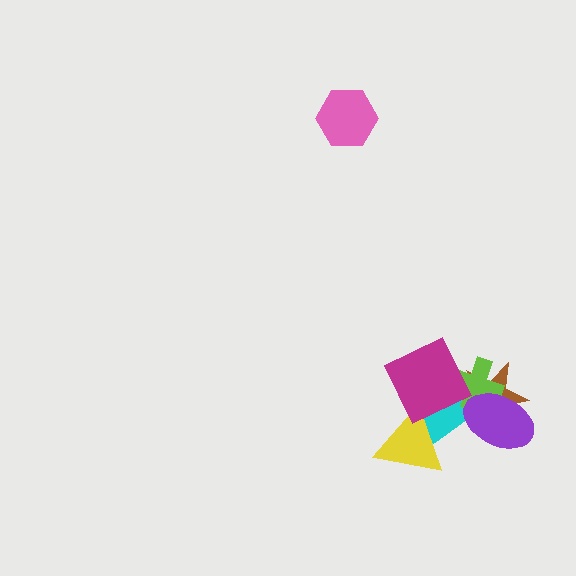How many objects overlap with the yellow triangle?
2 objects overlap with the yellow triangle.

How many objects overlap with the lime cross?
4 objects overlap with the lime cross.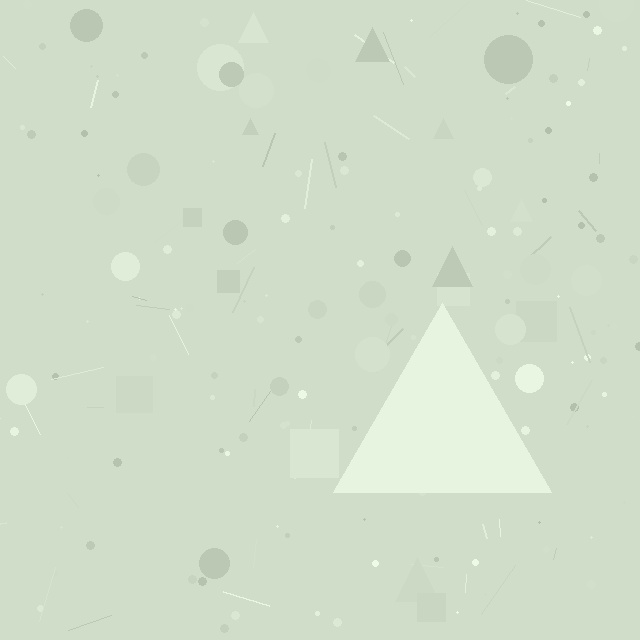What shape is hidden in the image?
A triangle is hidden in the image.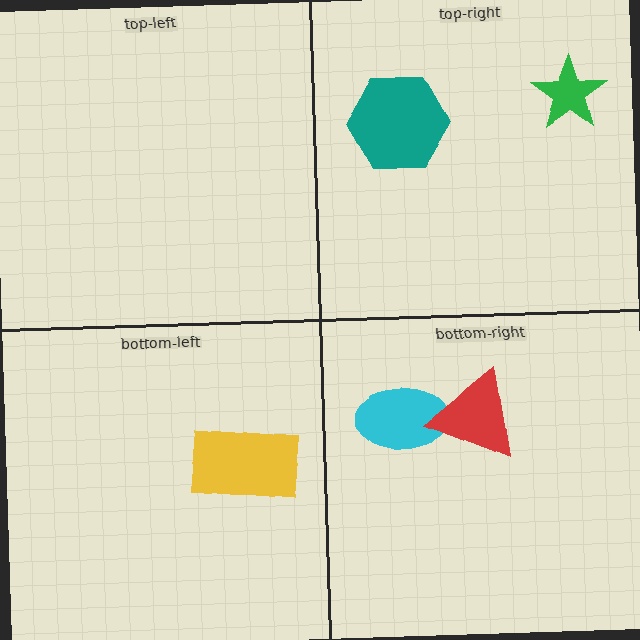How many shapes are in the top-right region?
2.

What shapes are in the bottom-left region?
The yellow rectangle.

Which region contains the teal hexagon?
The top-right region.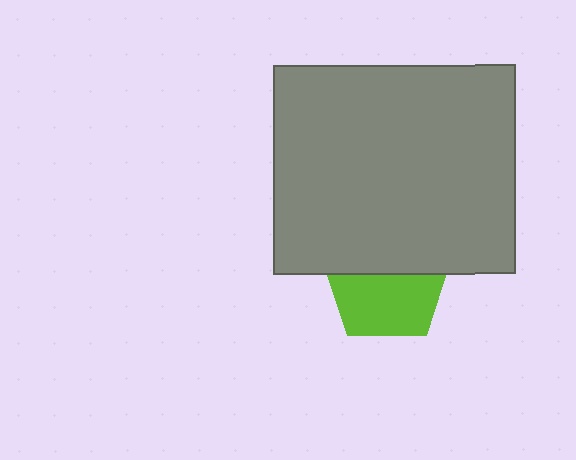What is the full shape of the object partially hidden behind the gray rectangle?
The partially hidden object is a lime pentagon.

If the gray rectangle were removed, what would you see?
You would see the complete lime pentagon.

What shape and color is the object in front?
The object in front is a gray rectangle.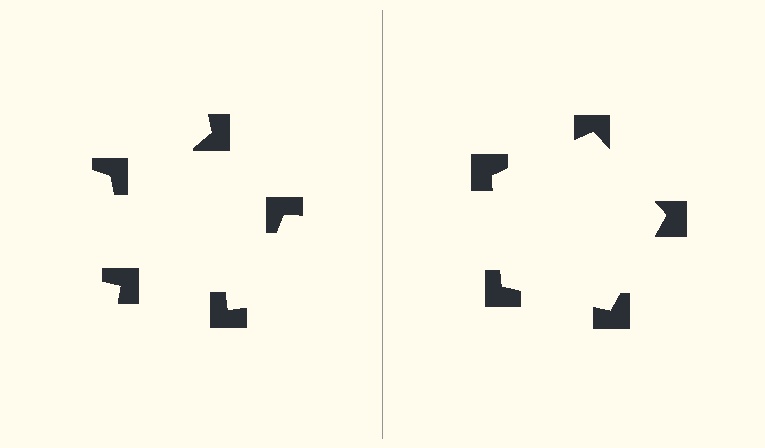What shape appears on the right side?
An illusory pentagon.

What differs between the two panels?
The notched squares are positioned identically on both sides; only the wedge orientations differ. On the right they align to a pentagon; on the left they are misaligned.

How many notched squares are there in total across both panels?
10 — 5 on each side.